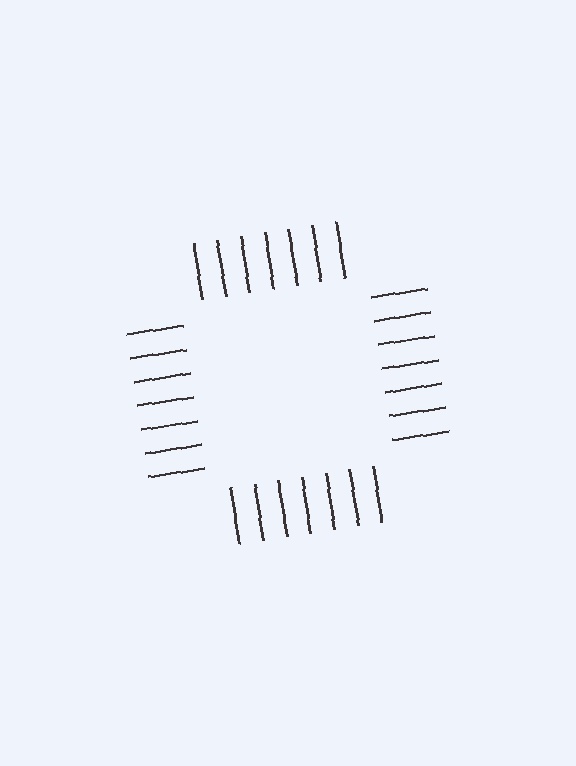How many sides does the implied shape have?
4 sides — the line-ends trace a square.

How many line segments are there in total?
28 — 7 along each of the 4 edges.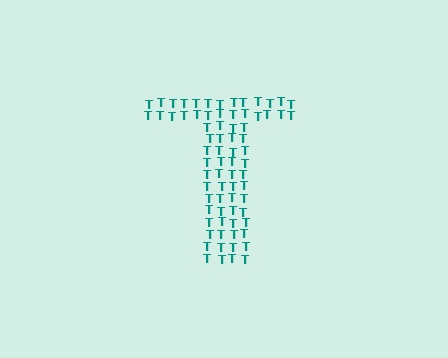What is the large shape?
The large shape is the letter T.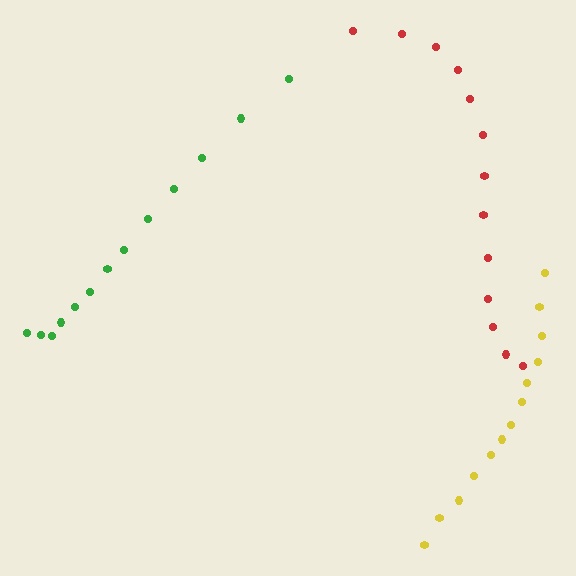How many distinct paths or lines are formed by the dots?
There are 3 distinct paths.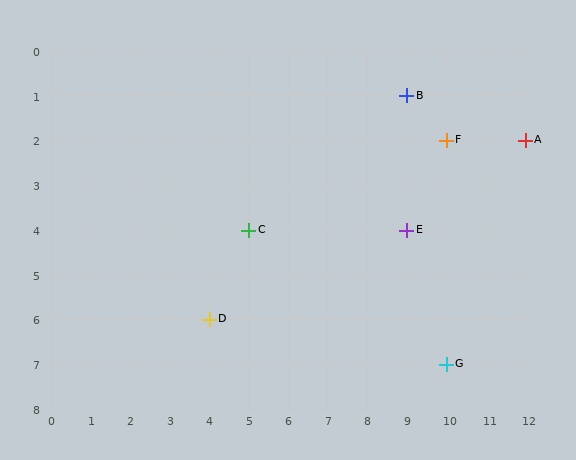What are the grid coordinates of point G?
Point G is at grid coordinates (10, 7).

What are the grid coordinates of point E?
Point E is at grid coordinates (9, 4).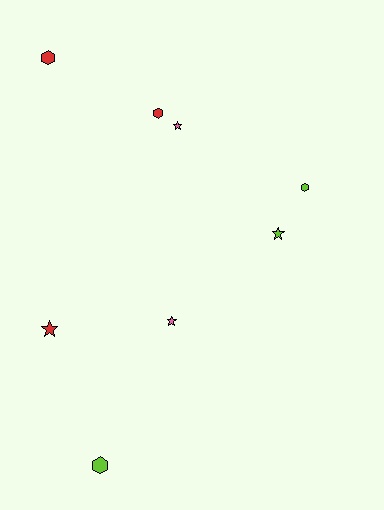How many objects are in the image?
There are 8 objects.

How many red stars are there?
There is 1 red star.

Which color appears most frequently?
Red, with 3 objects.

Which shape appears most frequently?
Star, with 4 objects.